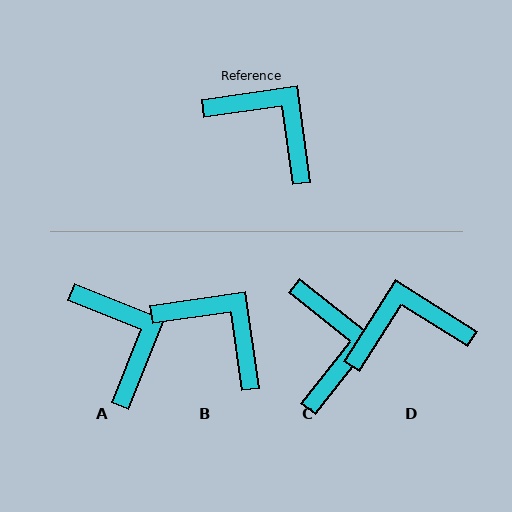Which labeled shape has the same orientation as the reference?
B.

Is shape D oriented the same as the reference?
No, it is off by about 50 degrees.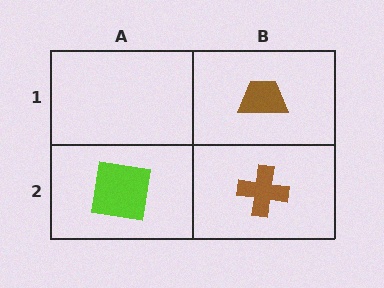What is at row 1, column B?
A brown trapezoid.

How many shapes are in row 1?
1 shape.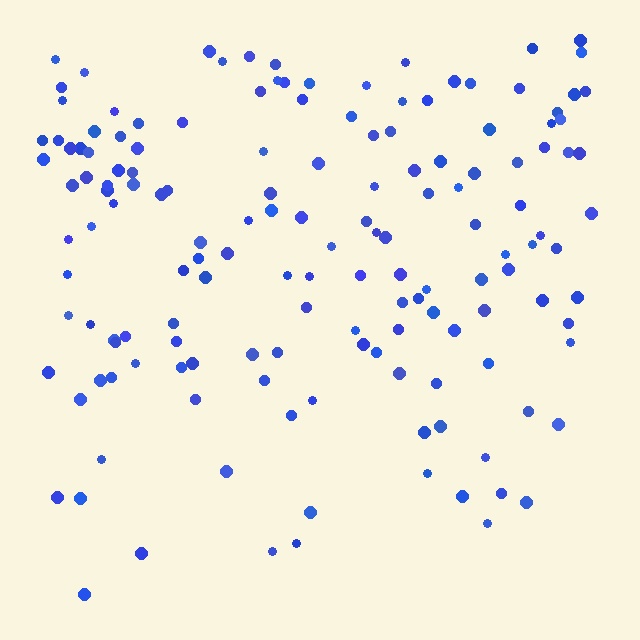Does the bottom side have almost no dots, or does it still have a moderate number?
Still a moderate number, just noticeably fewer than the top.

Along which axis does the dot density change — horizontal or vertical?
Vertical.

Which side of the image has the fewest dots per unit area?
The bottom.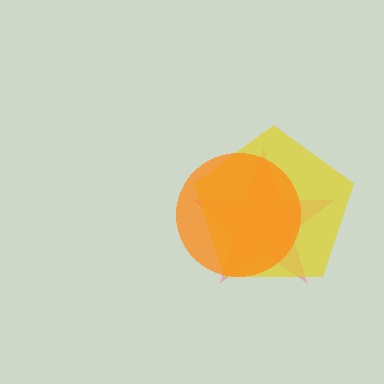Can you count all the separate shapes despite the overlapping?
Yes, there are 3 separate shapes.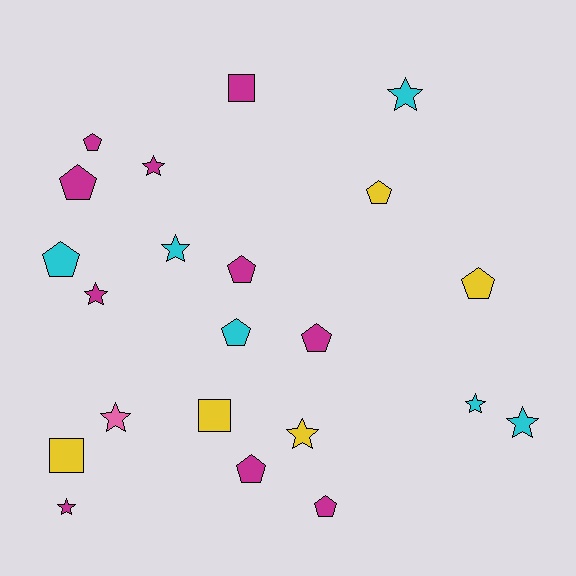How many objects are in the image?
There are 22 objects.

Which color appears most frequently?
Magenta, with 10 objects.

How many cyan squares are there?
There are no cyan squares.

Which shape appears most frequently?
Pentagon, with 10 objects.